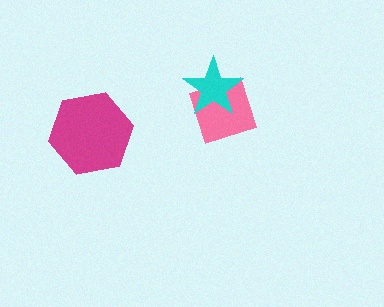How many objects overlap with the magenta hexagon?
0 objects overlap with the magenta hexagon.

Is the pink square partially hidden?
Yes, it is partially covered by another shape.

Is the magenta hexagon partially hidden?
No, no other shape covers it.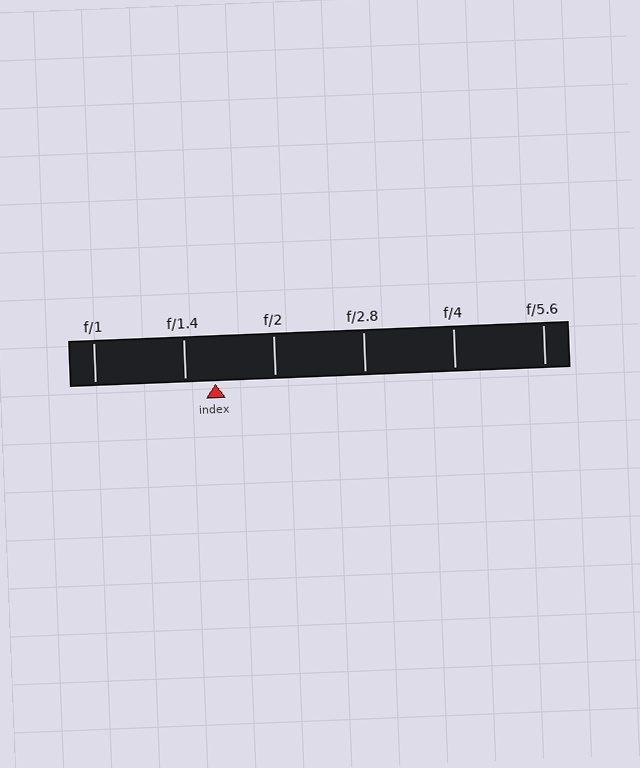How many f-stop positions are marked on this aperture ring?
There are 6 f-stop positions marked.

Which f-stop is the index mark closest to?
The index mark is closest to f/1.4.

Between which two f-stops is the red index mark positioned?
The index mark is between f/1.4 and f/2.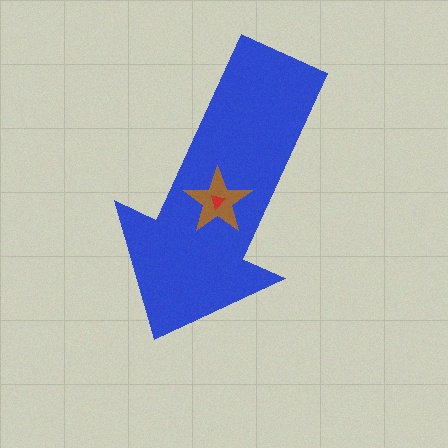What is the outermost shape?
The blue arrow.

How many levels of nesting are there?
3.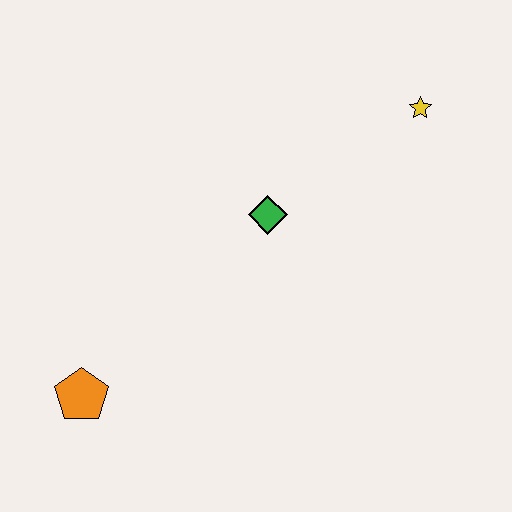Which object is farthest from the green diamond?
The orange pentagon is farthest from the green diamond.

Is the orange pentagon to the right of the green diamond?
No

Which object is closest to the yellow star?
The green diamond is closest to the yellow star.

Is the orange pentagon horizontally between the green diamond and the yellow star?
No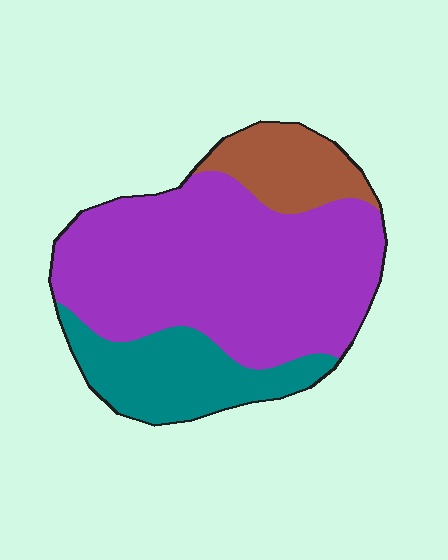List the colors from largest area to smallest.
From largest to smallest: purple, teal, brown.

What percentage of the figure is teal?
Teal covers around 20% of the figure.